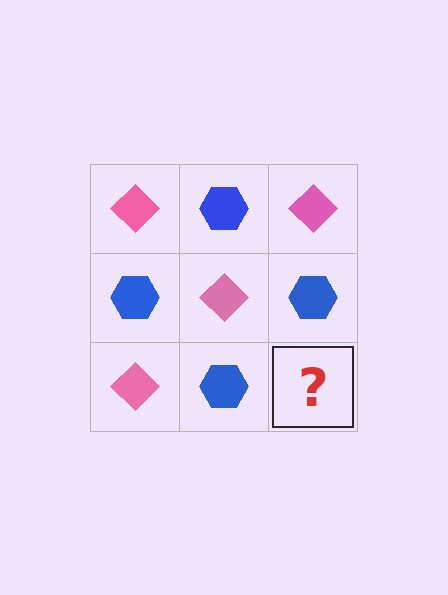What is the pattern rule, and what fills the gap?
The rule is that it alternates pink diamond and blue hexagon in a checkerboard pattern. The gap should be filled with a pink diamond.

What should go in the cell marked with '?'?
The missing cell should contain a pink diamond.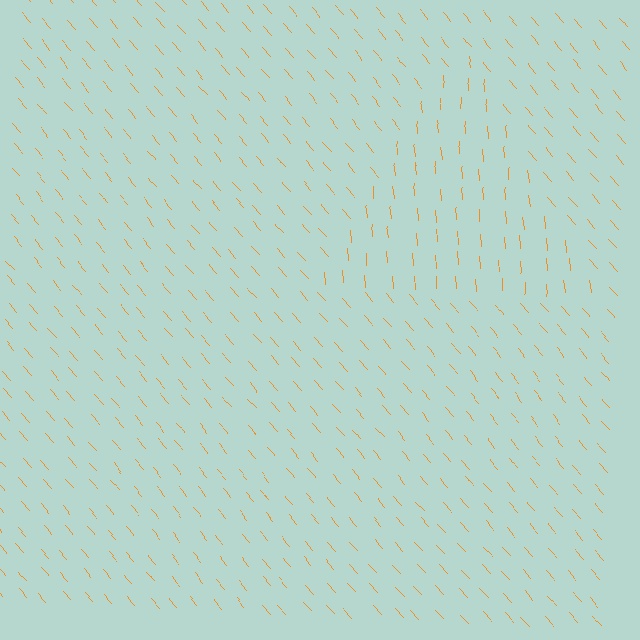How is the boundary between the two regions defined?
The boundary is defined purely by a change in line orientation (approximately 37 degrees difference). All lines are the same color and thickness.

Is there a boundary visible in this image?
Yes, there is a texture boundary formed by a change in line orientation.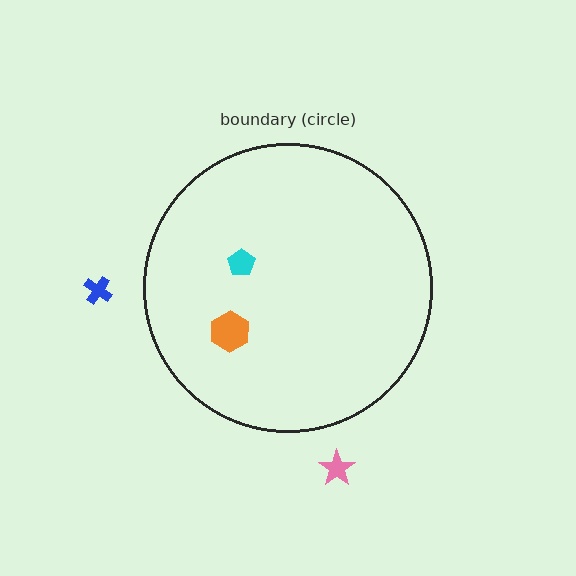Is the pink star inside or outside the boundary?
Outside.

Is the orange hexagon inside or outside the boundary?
Inside.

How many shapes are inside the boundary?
2 inside, 2 outside.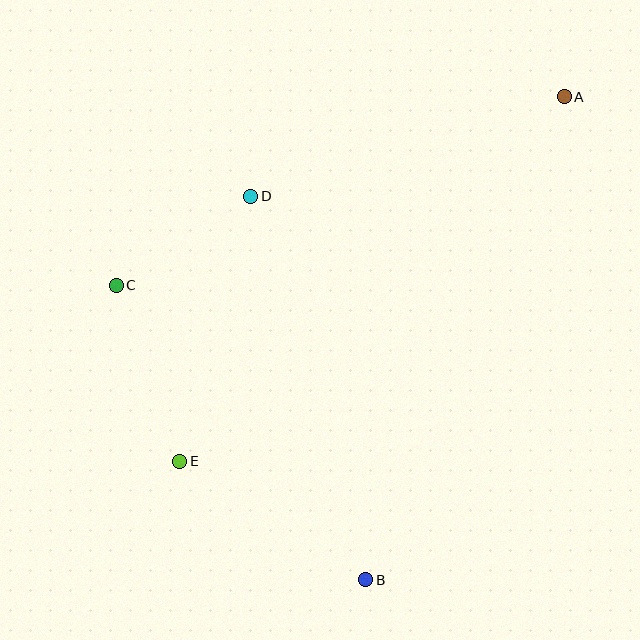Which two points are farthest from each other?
Points A and E are farthest from each other.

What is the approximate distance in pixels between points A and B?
The distance between A and B is approximately 522 pixels.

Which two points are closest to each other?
Points C and D are closest to each other.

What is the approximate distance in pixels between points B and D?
The distance between B and D is approximately 400 pixels.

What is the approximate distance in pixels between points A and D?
The distance between A and D is approximately 329 pixels.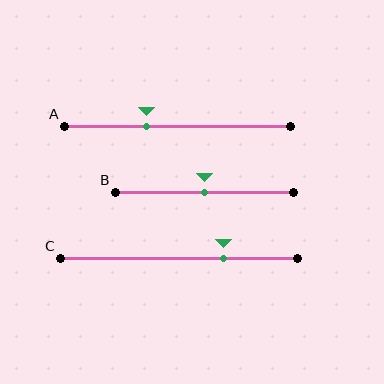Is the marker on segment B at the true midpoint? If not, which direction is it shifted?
Yes, the marker on segment B is at the true midpoint.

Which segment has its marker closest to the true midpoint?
Segment B has its marker closest to the true midpoint.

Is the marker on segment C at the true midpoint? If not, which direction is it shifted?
No, the marker on segment C is shifted to the right by about 19% of the segment length.